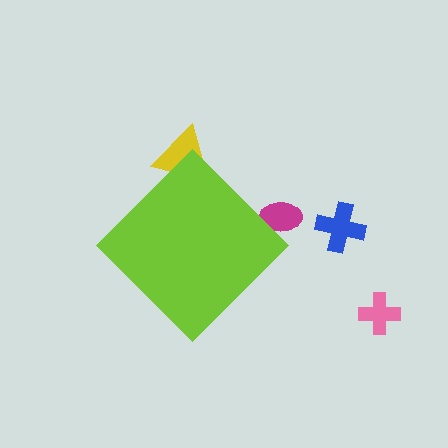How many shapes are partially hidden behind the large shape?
2 shapes are partially hidden.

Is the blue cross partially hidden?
No, the blue cross is fully visible.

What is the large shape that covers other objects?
A lime diamond.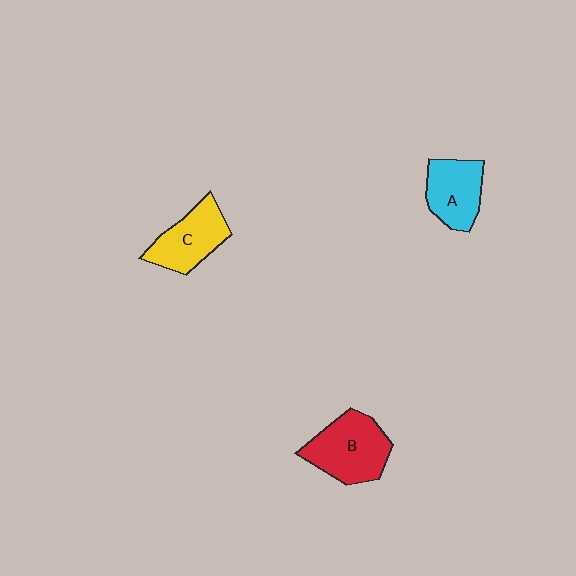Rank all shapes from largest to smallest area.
From largest to smallest: B (red), C (yellow), A (cyan).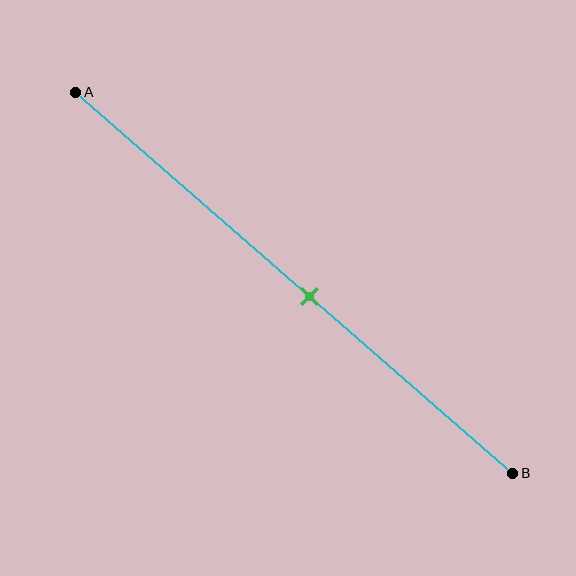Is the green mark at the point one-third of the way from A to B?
No, the mark is at about 55% from A, not at the 33% one-third point.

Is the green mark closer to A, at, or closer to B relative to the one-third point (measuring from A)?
The green mark is closer to point B than the one-third point of segment AB.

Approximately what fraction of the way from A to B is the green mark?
The green mark is approximately 55% of the way from A to B.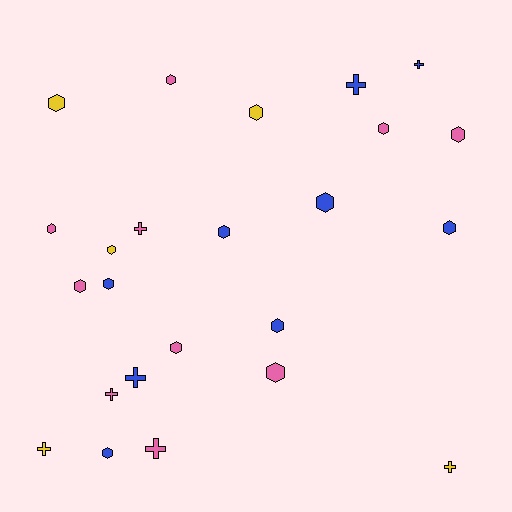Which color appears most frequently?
Pink, with 10 objects.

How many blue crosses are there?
There are 3 blue crosses.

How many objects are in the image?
There are 24 objects.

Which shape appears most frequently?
Hexagon, with 16 objects.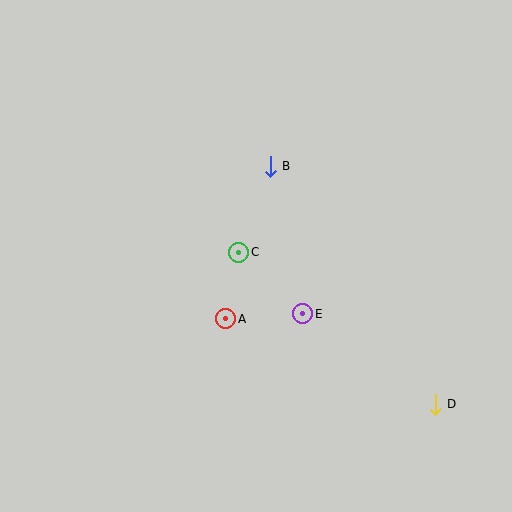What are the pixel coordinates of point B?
Point B is at (270, 166).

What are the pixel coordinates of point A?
Point A is at (226, 319).